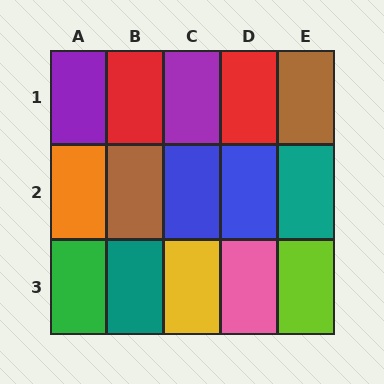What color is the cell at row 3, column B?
Teal.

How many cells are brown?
2 cells are brown.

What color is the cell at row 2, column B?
Brown.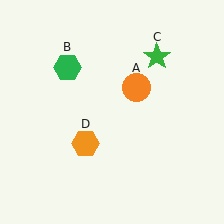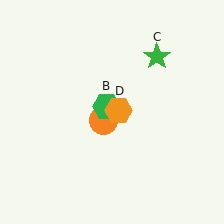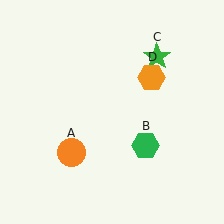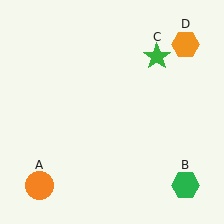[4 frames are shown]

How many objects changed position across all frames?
3 objects changed position: orange circle (object A), green hexagon (object B), orange hexagon (object D).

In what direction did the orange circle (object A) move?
The orange circle (object A) moved down and to the left.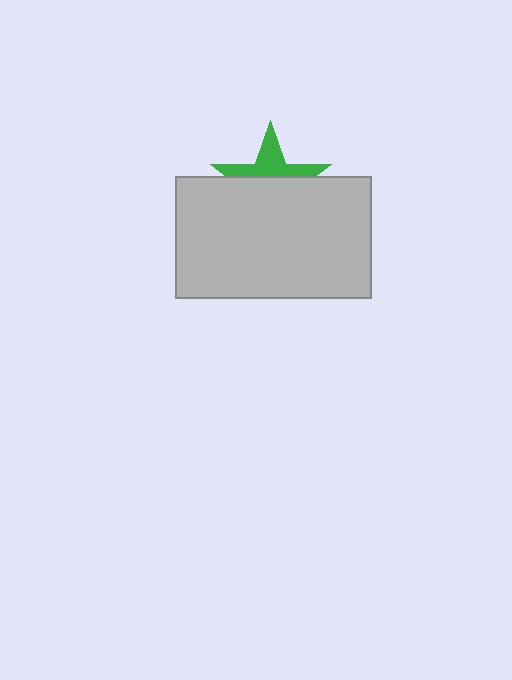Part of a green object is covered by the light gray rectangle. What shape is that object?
It is a star.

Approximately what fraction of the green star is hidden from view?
Roughly 60% of the green star is hidden behind the light gray rectangle.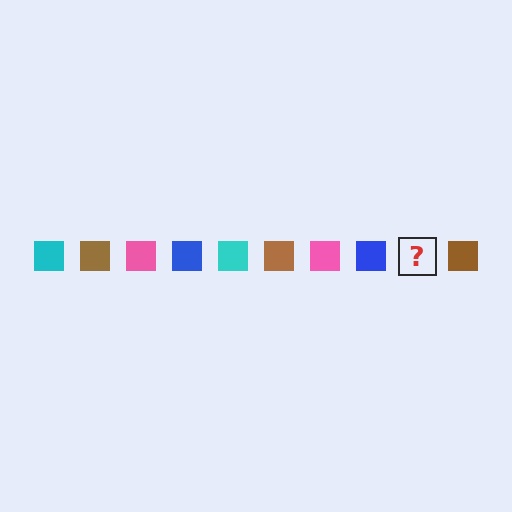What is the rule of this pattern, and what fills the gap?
The rule is that the pattern cycles through cyan, brown, pink, blue squares. The gap should be filled with a cyan square.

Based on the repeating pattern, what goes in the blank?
The blank should be a cyan square.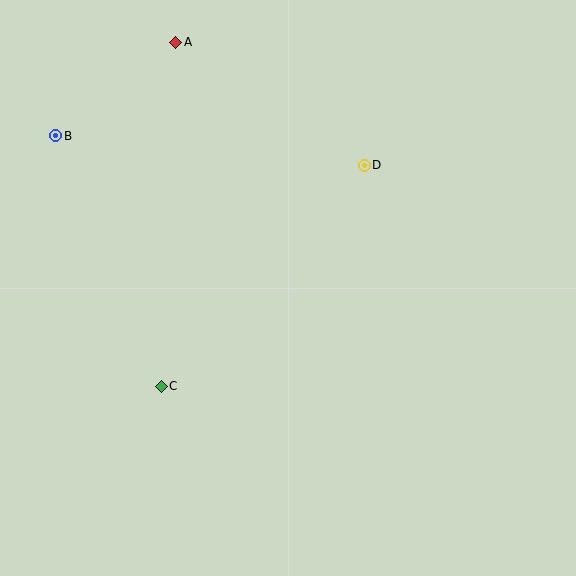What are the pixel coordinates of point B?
Point B is at (56, 136).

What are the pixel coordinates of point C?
Point C is at (161, 386).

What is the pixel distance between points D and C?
The distance between D and C is 300 pixels.